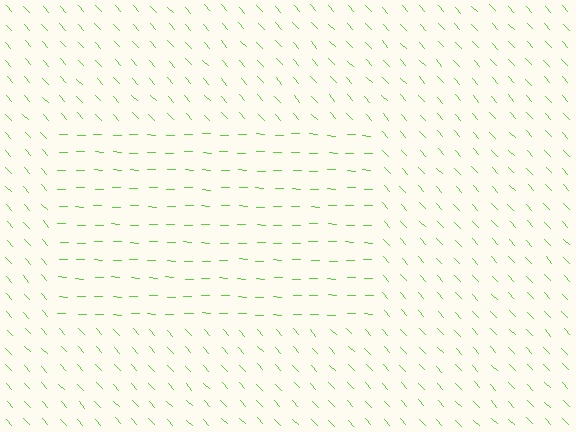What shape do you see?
I see a rectangle.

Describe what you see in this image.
The image is filled with small lime line segments. A rectangle region in the image has lines oriented differently from the surrounding lines, creating a visible texture boundary.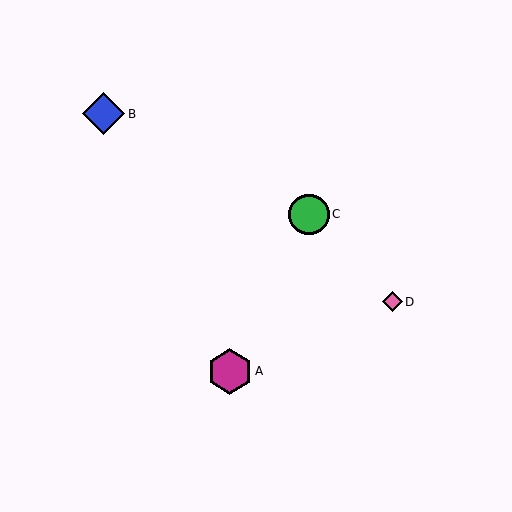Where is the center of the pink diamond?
The center of the pink diamond is at (392, 302).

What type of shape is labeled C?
Shape C is a green circle.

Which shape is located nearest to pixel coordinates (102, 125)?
The blue diamond (labeled B) at (103, 114) is nearest to that location.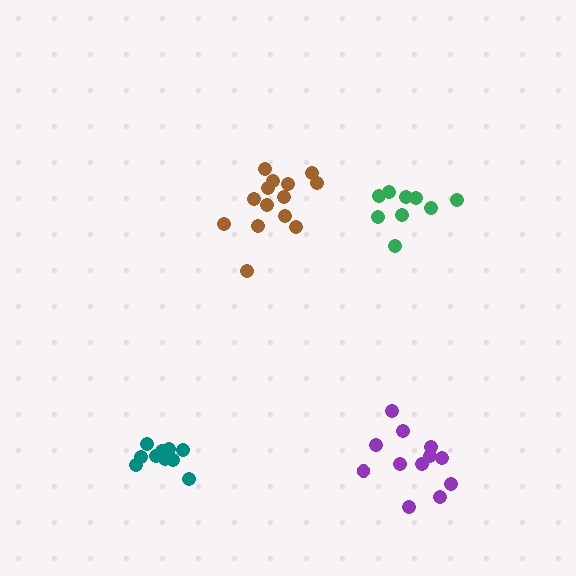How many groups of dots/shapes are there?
There are 4 groups.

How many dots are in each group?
Group 1: 9 dots, Group 2: 12 dots, Group 3: 11 dots, Group 4: 14 dots (46 total).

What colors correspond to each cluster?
The clusters are colored: green, purple, teal, brown.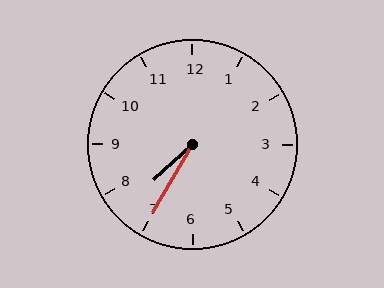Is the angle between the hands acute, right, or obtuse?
It is acute.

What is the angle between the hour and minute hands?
Approximately 18 degrees.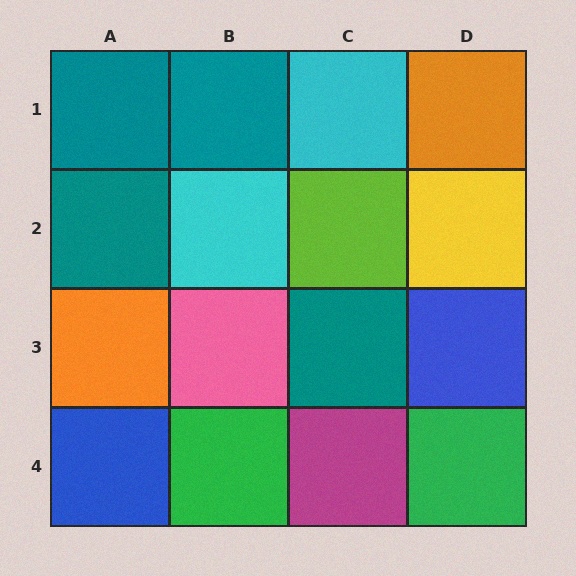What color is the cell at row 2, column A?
Teal.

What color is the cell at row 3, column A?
Orange.